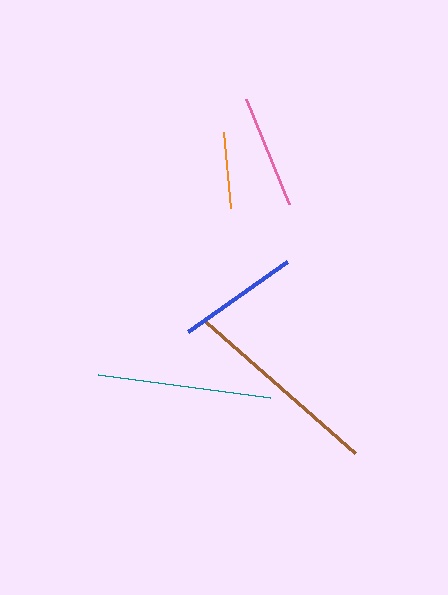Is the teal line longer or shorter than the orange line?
The teal line is longer than the orange line.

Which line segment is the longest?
The brown line is the longest at approximately 198 pixels.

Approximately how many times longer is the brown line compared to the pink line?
The brown line is approximately 1.7 times the length of the pink line.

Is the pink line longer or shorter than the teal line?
The teal line is longer than the pink line.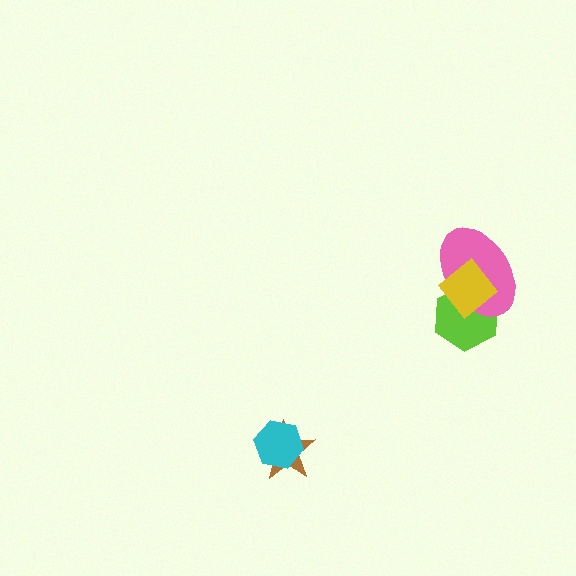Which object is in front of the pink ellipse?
The yellow diamond is in front of the pink ellipse.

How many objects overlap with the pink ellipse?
2 objects overlap with the pink ellipse.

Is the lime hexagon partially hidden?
Yes, it is partially covered by another shape.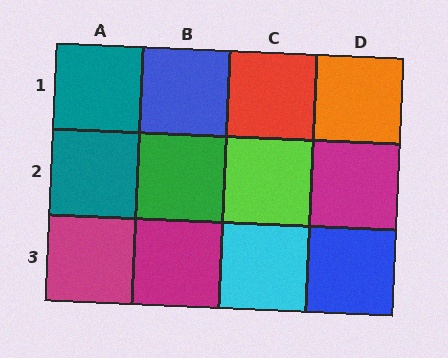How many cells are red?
1 cell is red.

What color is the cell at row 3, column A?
Magenta.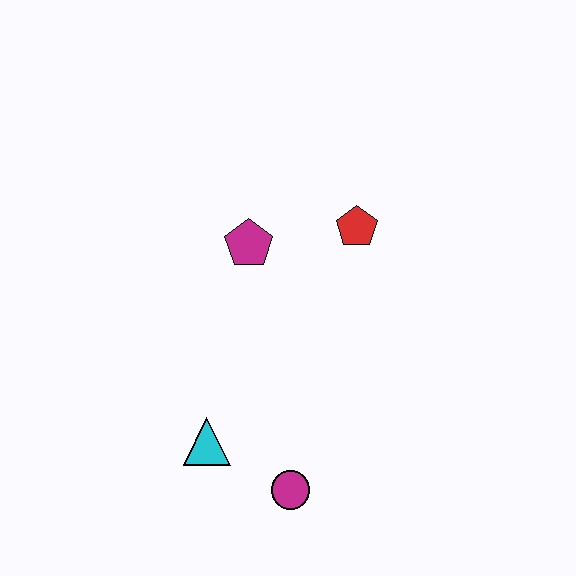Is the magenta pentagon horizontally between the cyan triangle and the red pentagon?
Yes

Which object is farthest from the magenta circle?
The red pentagon is farthest from the magenta circle.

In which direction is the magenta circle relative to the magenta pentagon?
The magenta circle is below the magenta pentagon.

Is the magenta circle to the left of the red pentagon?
Yes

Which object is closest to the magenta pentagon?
The red pentagon is closest to the magenta pentagon.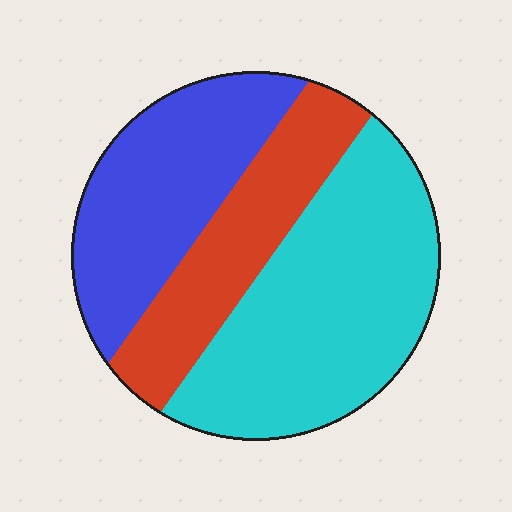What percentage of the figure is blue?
Blue covers roughly 30% of the figure.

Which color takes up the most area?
Cyan, at roughly 45%.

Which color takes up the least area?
Red, at roughly 25%.